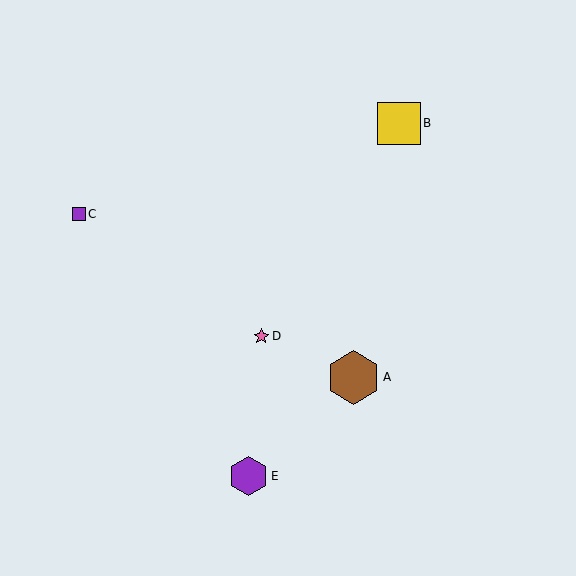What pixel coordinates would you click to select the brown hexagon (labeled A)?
Click at (353, 377) to select the brown hexagon A.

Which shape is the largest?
The brown hexagon (labeled A) is the largest.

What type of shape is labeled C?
Shape C is a purple square.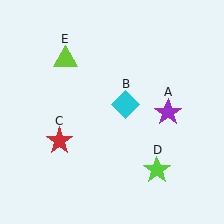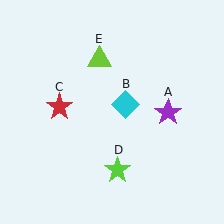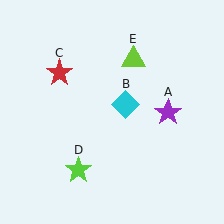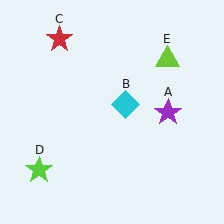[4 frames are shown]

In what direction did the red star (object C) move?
The red star (object C) moved up.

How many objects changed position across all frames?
3 objects changed position: red star (object C), lime star (object D), lime triangle (object E).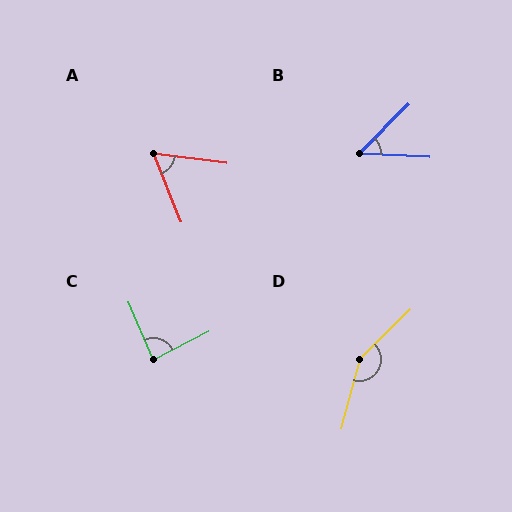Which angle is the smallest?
B, at approximately 48 degrees.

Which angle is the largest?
D, at approximately 149 degrees.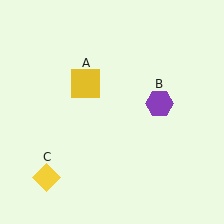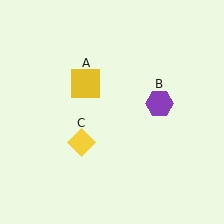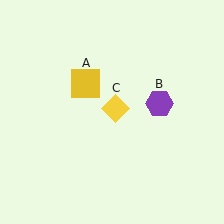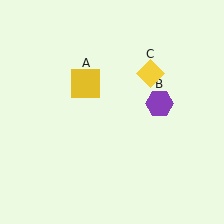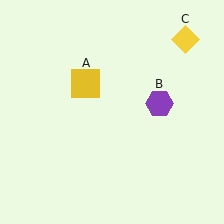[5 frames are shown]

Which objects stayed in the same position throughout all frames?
Yellow square (object A) and purple hexagon (object B) remained stationary.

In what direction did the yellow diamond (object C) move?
The yellow diamond (object C) moved up and to the right.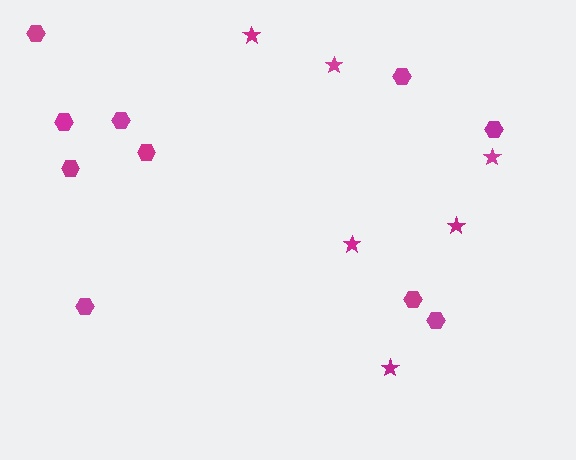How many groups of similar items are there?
There are 2 groups: one group of hexagons (10) and one group of stars (6).